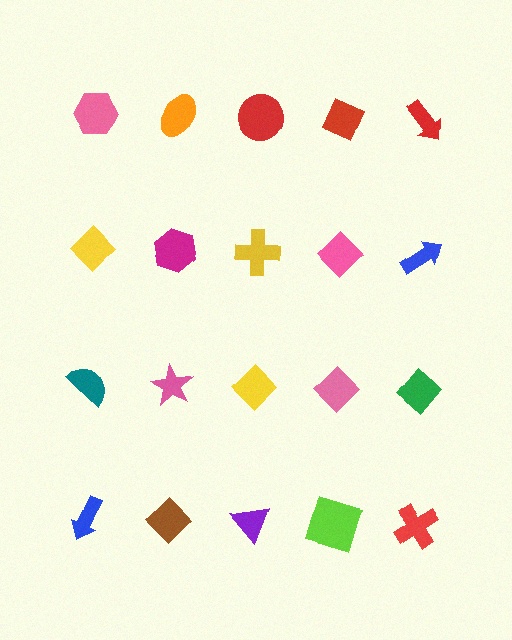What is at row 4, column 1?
A blue arrow.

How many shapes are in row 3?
5 shapes.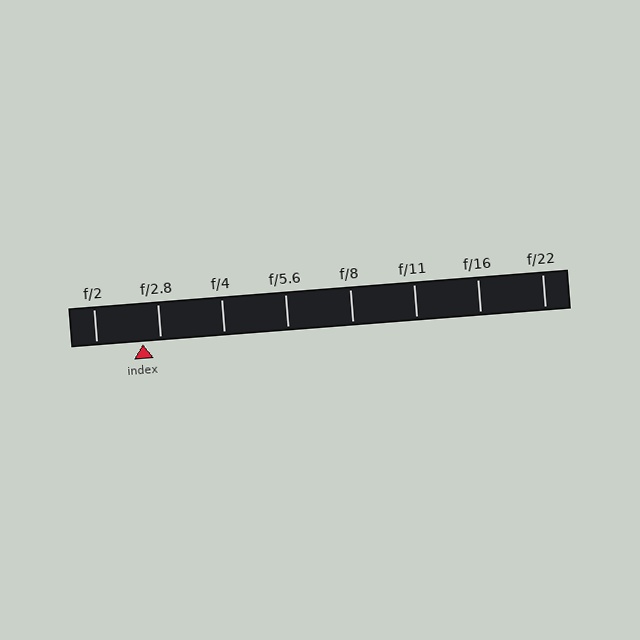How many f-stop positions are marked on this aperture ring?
There are 8 f-stop positions marked.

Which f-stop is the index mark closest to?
The index mark is closest to f/2.8.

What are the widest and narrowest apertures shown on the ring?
The widest aperture shown is f/2 and the narrowest is f/22.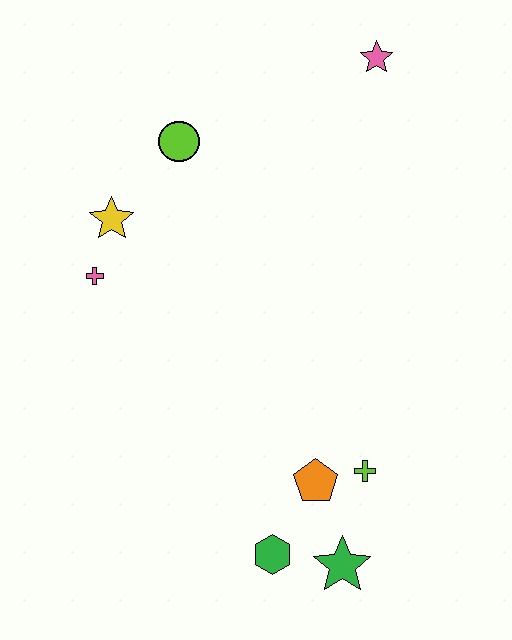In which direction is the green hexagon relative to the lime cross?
The green hexagon is to the left of the lime cross.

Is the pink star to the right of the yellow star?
Yes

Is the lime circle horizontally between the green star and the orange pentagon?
No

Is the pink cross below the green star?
No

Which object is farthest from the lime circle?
The green star is farthest from the lime circle.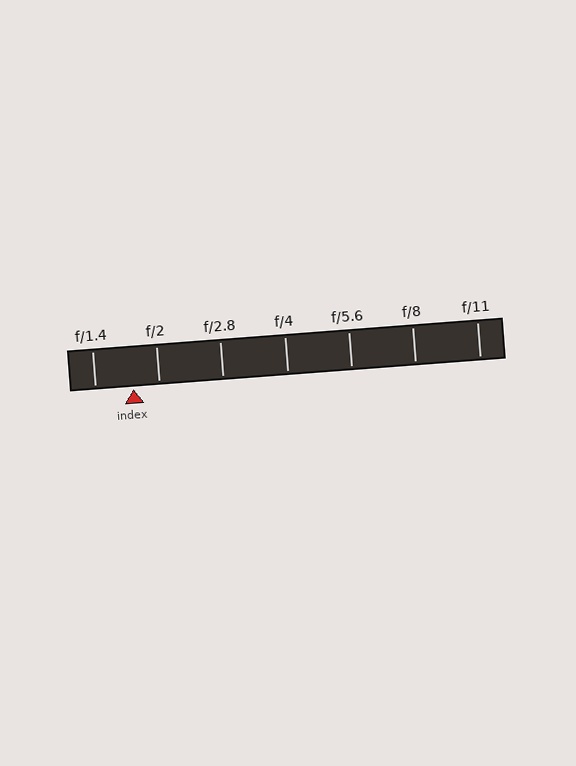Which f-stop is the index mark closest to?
The index mark is closest to f/2.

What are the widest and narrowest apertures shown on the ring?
The widest aperture shown is f/1.4 and the narrowest is f/11.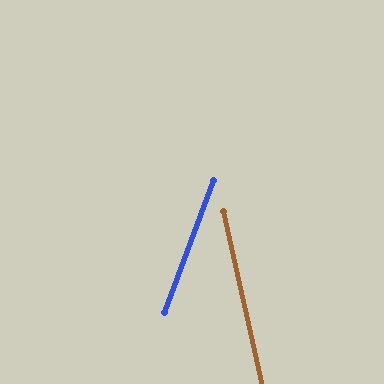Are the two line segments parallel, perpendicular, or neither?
Neither parallel nor perpendicular — they differ by about 33°.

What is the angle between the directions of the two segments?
Approximately 33 degrees.